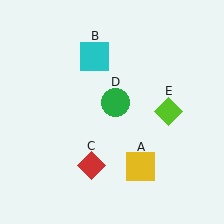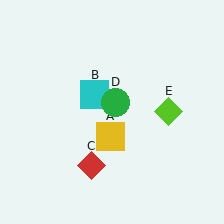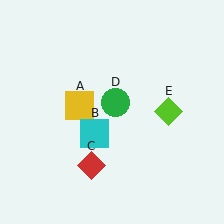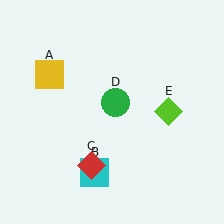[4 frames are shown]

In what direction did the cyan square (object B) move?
The cyan square (object B) moved down.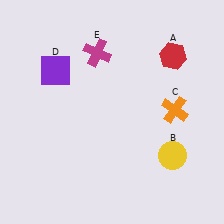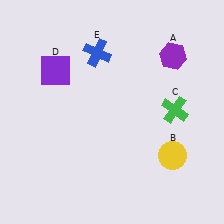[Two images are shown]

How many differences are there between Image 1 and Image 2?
There are 3 differences between the two images.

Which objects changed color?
A changed from red to purple. C changed from orange to green. E changed from magenta to blue.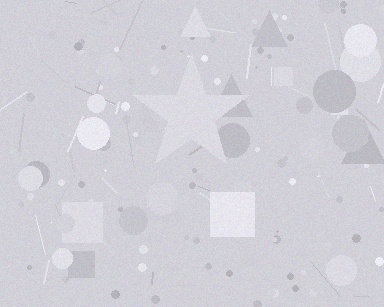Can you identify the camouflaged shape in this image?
The camouflaged shape is a star.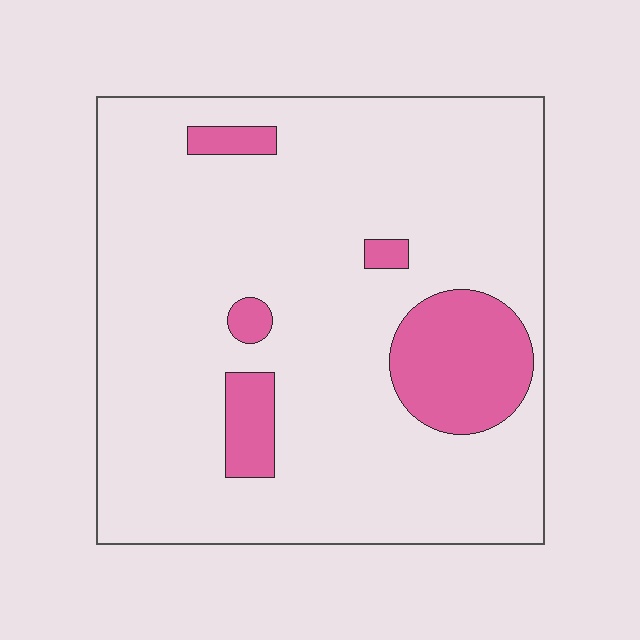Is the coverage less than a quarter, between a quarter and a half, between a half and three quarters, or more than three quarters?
Less than a quarter.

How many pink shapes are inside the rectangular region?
5.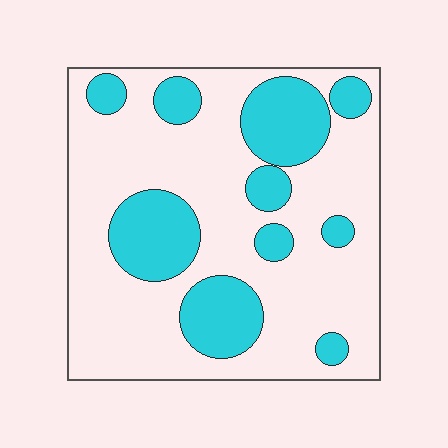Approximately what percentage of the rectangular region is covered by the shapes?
Approximately 30%.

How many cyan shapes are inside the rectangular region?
10.